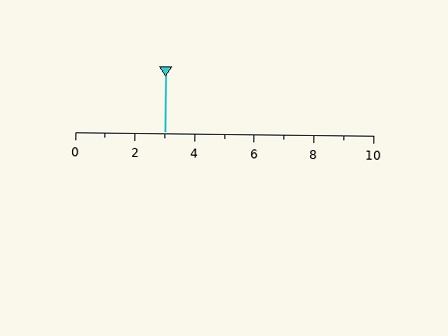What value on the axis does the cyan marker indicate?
The marker indicates approximately 3.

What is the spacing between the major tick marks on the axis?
The major ticks are spaced 2 apart.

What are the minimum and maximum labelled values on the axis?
The axis runs from 0 to 10.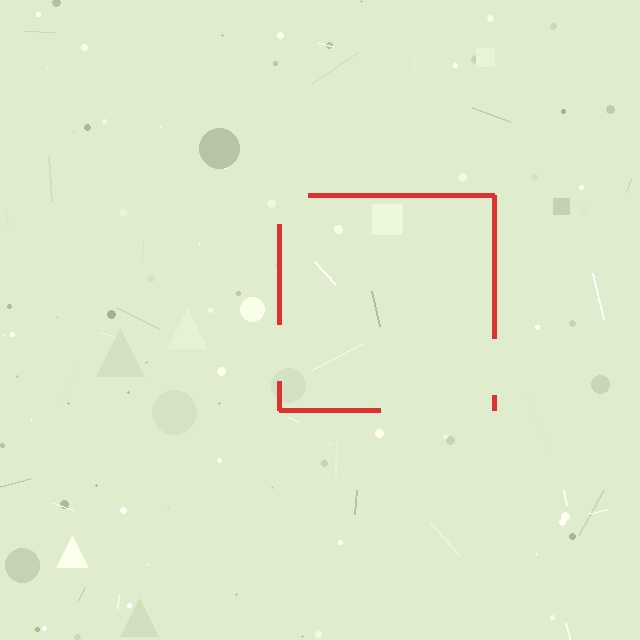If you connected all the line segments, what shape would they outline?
They would outline a square.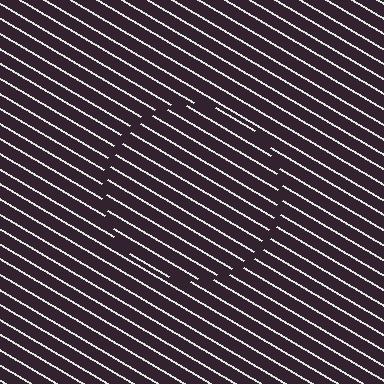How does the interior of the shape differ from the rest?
The interior of the shape contains the same grating, shifted by half a period — the contour is defined by the phase discontinuity where line-ends from the inner and outer gratings abut.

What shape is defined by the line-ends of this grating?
An illusory circle. The interior of the shape contains the same grating, shifted by half a period — the contour is defined by the phase discontinuity where line-ends from the inner and outer gratings abut.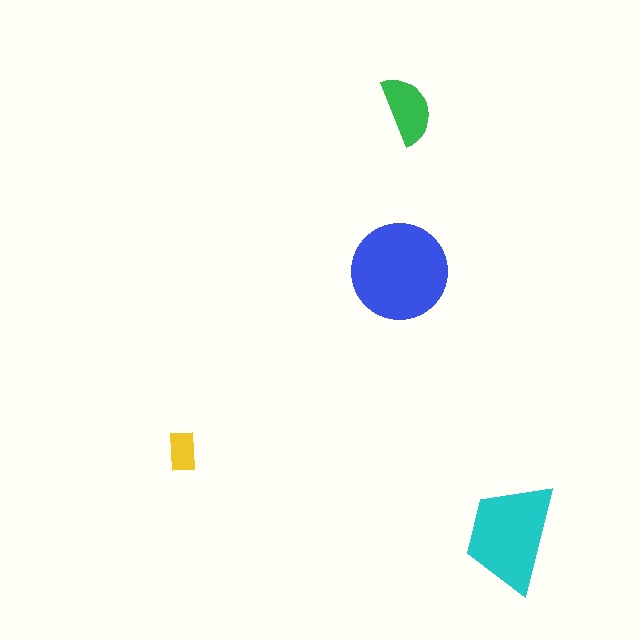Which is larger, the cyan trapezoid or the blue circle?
The blue circle.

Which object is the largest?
The blue circle.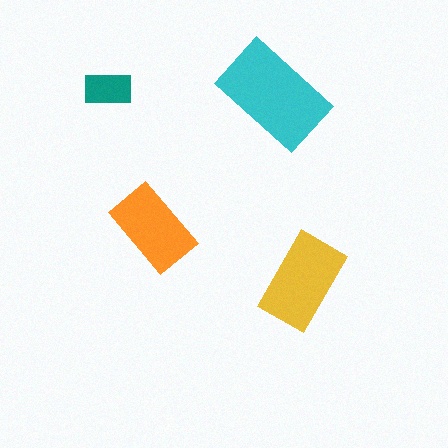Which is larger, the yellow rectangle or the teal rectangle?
The yellow one.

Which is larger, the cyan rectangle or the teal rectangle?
The cyan one.